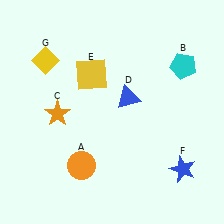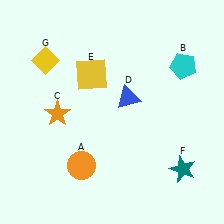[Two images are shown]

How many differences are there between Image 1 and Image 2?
There is 1 difference between the two images.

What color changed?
The star (F) changed from blue in Image 1 to teal in Image 2.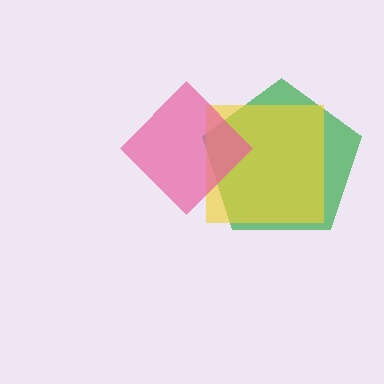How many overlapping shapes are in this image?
There are 3 overlapping shapes in the image.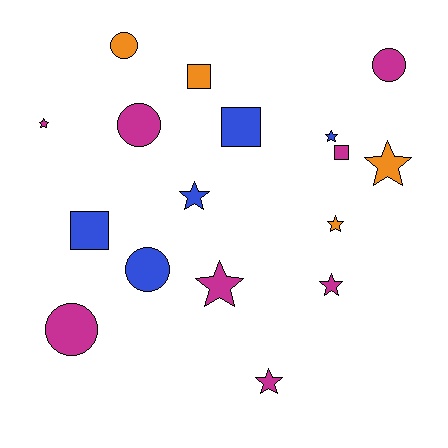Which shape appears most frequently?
Star, with 8 objects.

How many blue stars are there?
There are 2 blue stars.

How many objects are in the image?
There are 17 objects.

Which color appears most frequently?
Magenta, with 8 objects.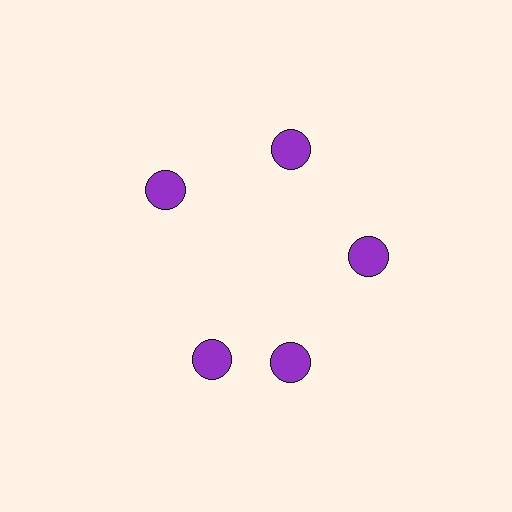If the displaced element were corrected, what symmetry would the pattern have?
It would have 5-fold rotational symmetry — the pattern would map onto itself every 72 degrees.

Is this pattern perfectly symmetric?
No. The 5 purple circles are arranged in a ring, but one element near the 8 o'clock position is rotated out of alignment along the ring, breaking the 5-fold rotational symmetry.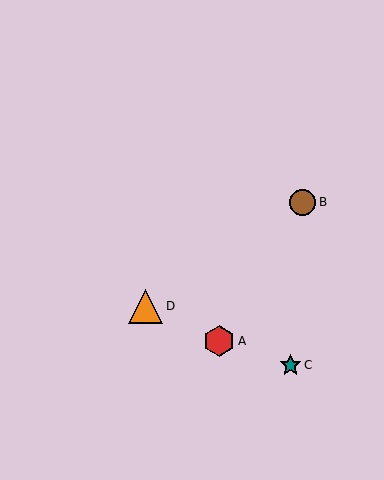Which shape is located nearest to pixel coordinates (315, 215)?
The brown circle (labeled B) at (303, 202) is nearest to that location.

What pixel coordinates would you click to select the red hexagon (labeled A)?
Click at (219, 341) to select the red hexagon A.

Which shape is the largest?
The orange triangle (labeled D) is the largest.